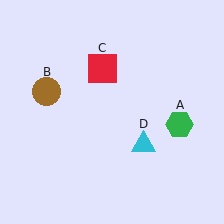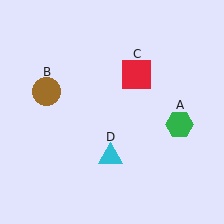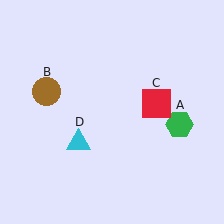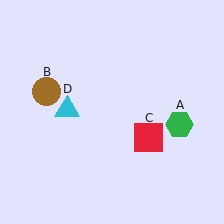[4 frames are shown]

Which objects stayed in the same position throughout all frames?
Green hexagon (object A) and brown circle (object B) remained stationary.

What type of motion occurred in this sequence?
The red square (object C), cyan triangle (object D) rotated clockwise around the center of the scene.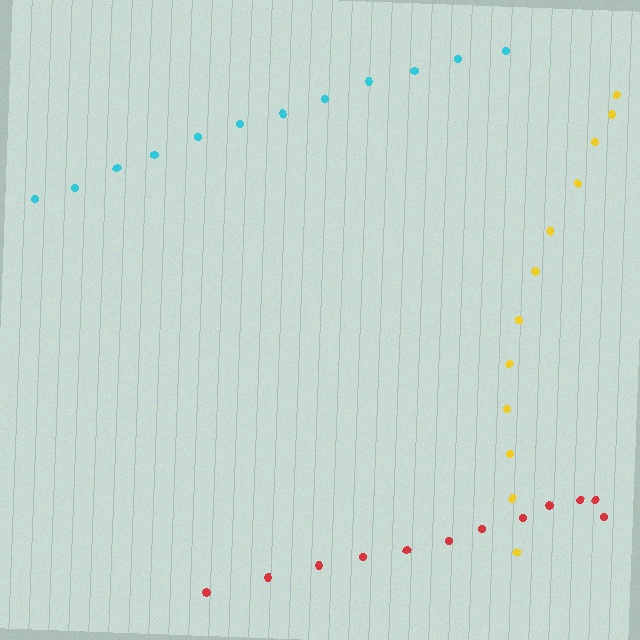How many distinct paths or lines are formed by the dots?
There are 3 distinct paths.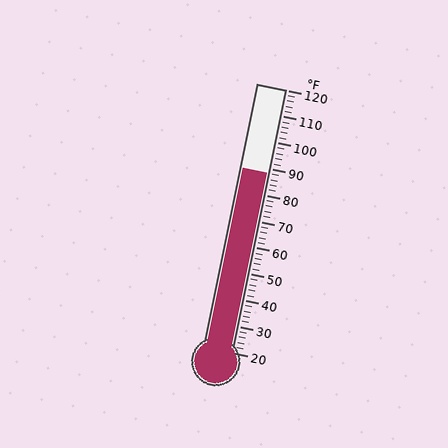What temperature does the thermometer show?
The thermometer shows approximately 88°F.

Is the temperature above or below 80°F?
The temperature is above 80°F.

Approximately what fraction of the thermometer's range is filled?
The thermometer is filled to approximately 70% of its range.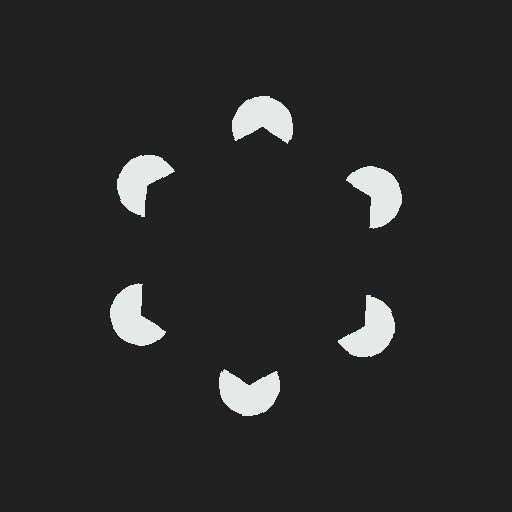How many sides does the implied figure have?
6 sides.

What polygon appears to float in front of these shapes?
An illusory hexagon — its edges are inferred from the aligned wedge cuts in the pac-man discs, not physically drawn.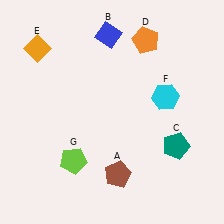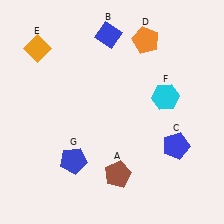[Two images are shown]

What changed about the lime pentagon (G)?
In Image 1, G is lime. In Image 2, it changed to blue.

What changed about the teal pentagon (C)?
In Image 1, C is teal. In Image 2, it changed to blue.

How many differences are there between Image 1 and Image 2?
There are 2 differences between the two images.